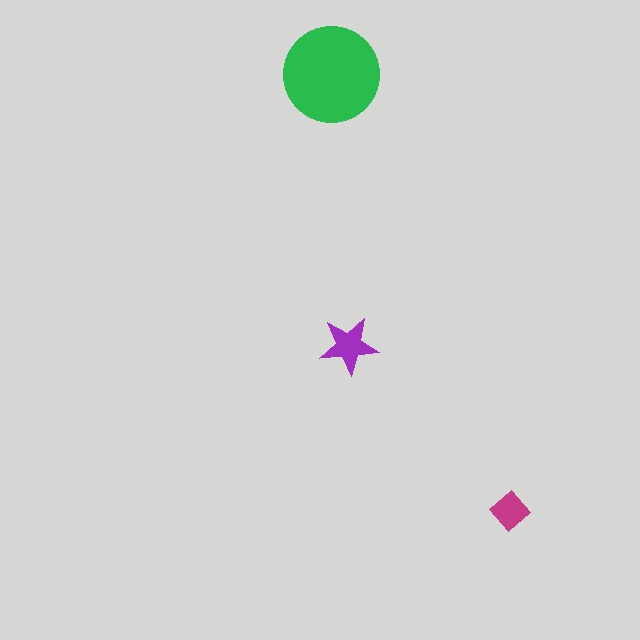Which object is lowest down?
The magenta diamond is bottommost.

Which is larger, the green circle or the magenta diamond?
The green circle.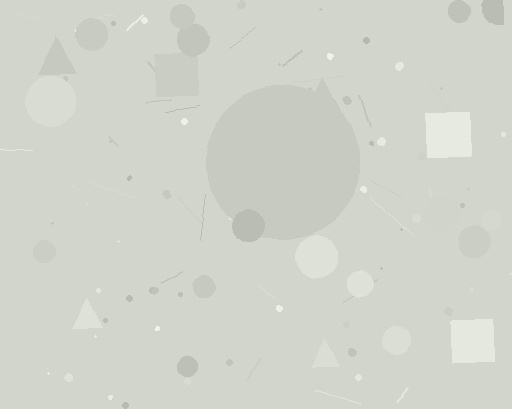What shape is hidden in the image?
A circle is hidden in the image.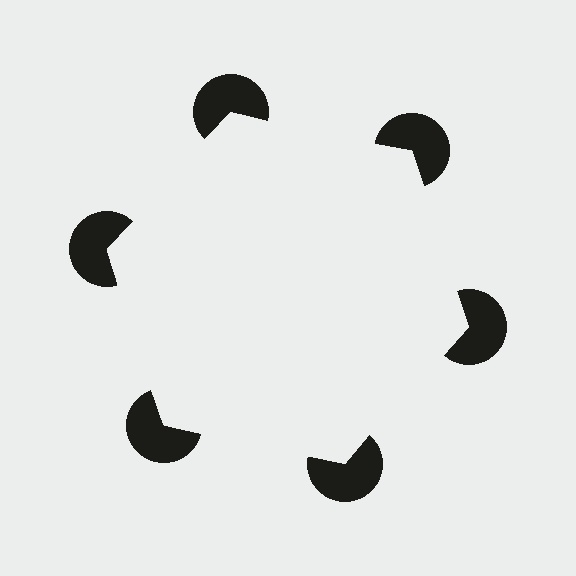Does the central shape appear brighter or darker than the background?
It typically appears slightly brighter than the background, even though no actual brightness change is drawn.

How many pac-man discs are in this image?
There are 6 — one at each vertex of the illusory hexagon.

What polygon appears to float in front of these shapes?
An illusory hexagon — its edges are inferred from the aligned wedge cuts in the pac-man discs, not physically drawn.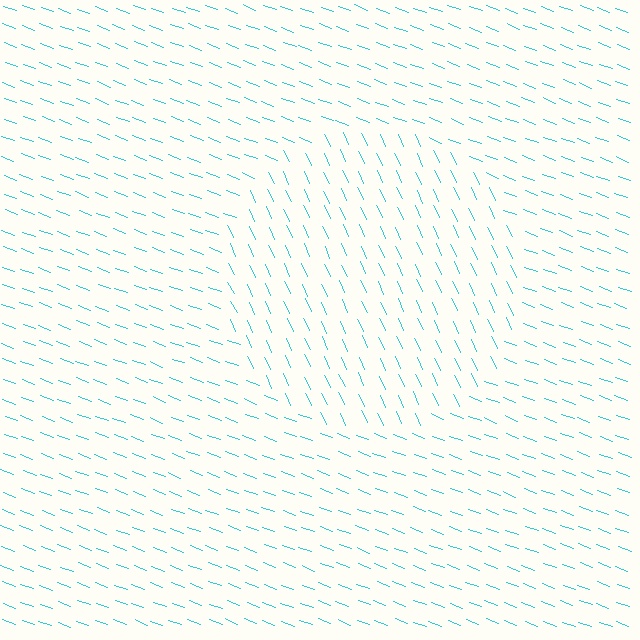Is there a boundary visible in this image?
Yes, there is a texture boundary formed by a change in line orientation.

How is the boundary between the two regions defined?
The boundary is defined purely by a change in line orientation (approximately 45 degrees difference). All lines are the same color and thickness.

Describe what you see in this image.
The image is filled with small cyan line segments. A circle region in the image has lines oriented differently from the surrounding lines, creating a visible texture boundary.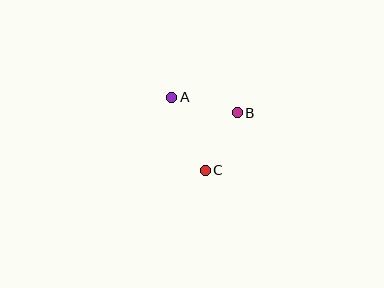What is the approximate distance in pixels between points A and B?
The distance between A and B is approximately 67 pixels.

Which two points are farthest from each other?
Points A and C are farthest from each other.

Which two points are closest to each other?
Points B and C are closest to each other.